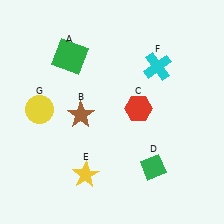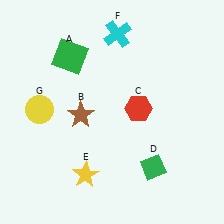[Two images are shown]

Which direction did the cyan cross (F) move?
The cyan cross (F) moved left.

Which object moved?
The cyan cross (F) moved left.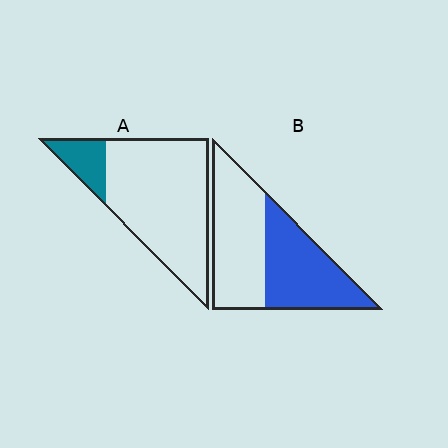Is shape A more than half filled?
No.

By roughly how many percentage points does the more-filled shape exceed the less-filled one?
By roughly 30 percentage points (B over A).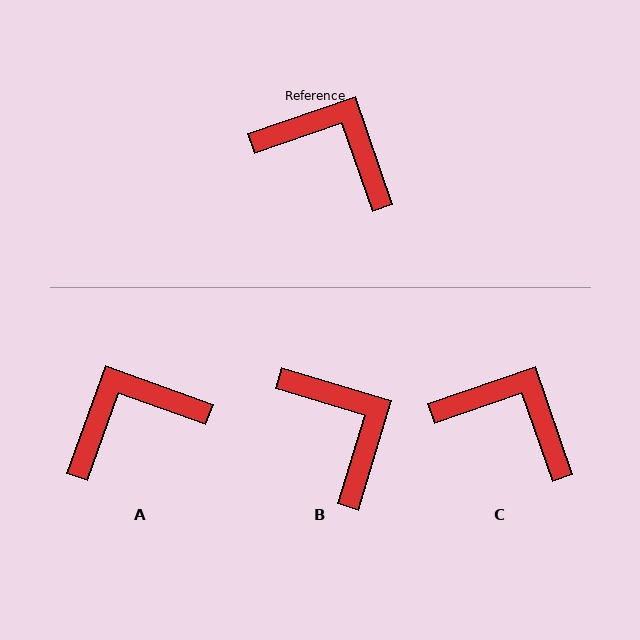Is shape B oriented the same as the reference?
No, it is off by about 36 degrees.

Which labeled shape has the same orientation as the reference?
C.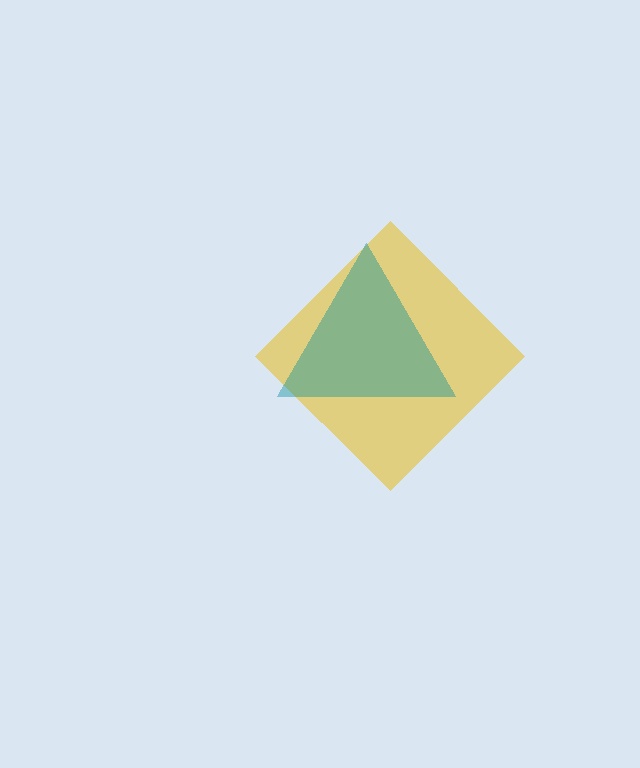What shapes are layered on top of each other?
The layered shapes are: a yellow diamond, a teal triangle.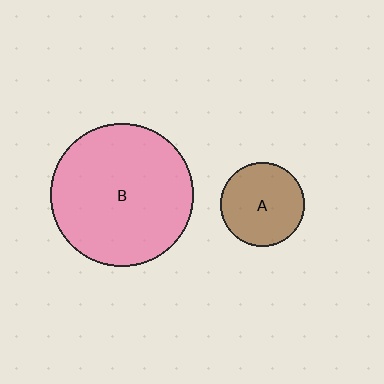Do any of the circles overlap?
No, none of the circles overlap.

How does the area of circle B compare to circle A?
Approximately 2.9 times.